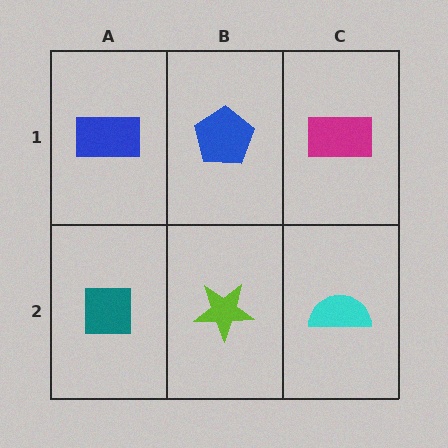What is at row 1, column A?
A blue rectangle.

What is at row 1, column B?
A blue pentagon.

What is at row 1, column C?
A magenta rectangle.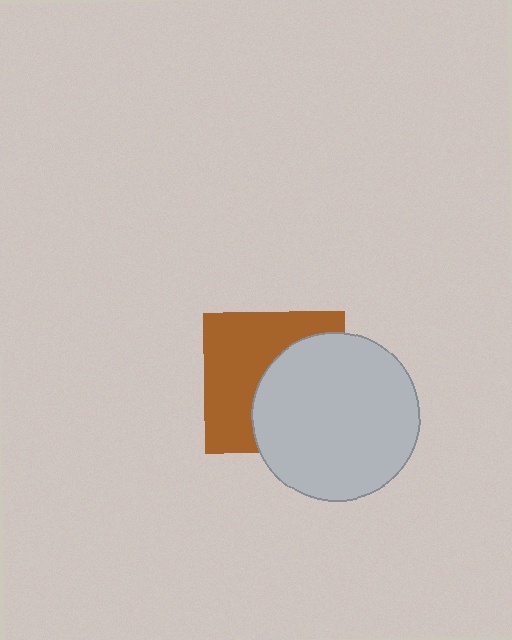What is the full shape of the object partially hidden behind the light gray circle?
The partially hidden object is a brown square.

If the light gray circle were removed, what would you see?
You would see the complete brown square.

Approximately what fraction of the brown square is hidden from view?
Roughly 49% of the brown square is hidden behind the light gray circle.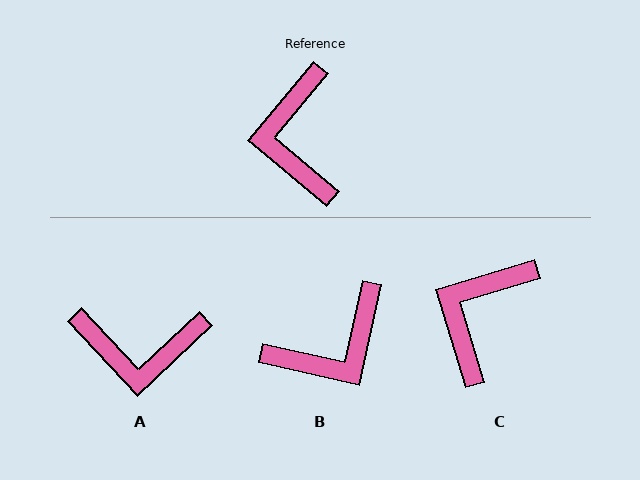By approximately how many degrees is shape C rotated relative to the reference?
Approximately 33 degrees clockwise.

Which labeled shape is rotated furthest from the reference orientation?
B, about 117 degrees away.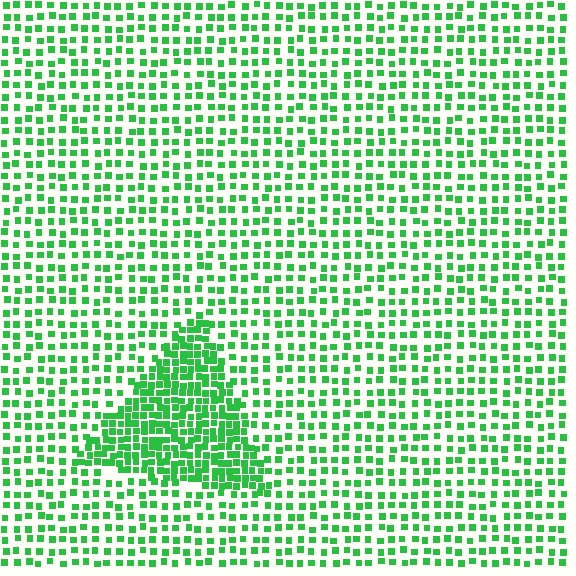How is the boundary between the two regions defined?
The boundary is defined by a change in element density (approximately 2.1x ratio). All elements are the same color, size, and shape.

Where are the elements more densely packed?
The elements are more densely packed inside the triangle boundary.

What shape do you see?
I see a triangle.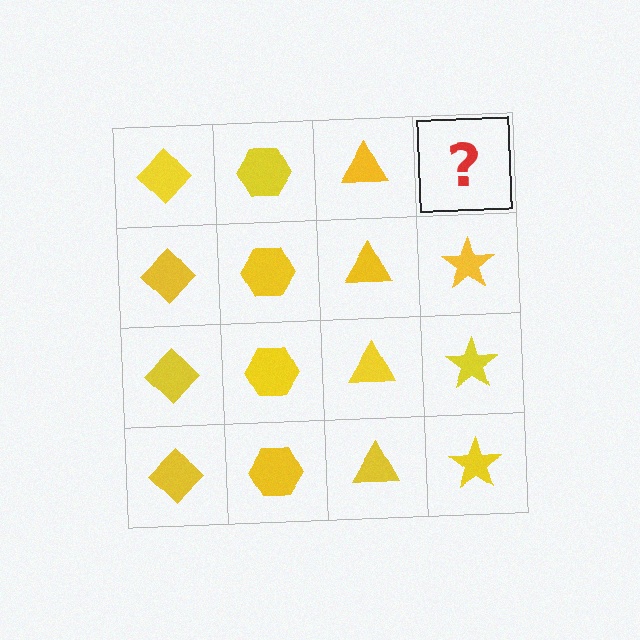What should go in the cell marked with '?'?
The missing cell should contain a yellow star.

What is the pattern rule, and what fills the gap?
The rule is that each column has a consistent shape. The gap should be filled with a yellow star.